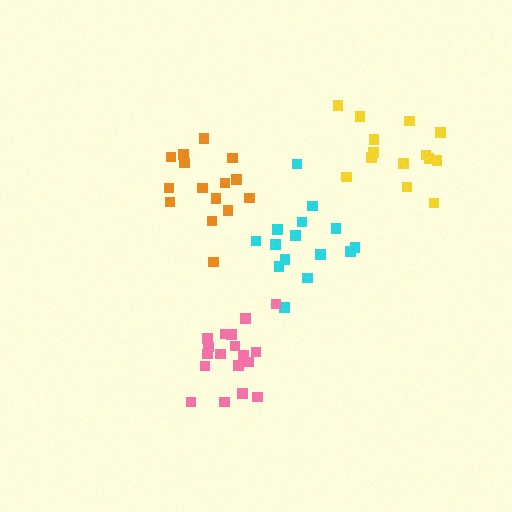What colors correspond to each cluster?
The clusters are colored: cyan, orange, pink, yellow.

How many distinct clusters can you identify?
There are 4 distinct clusters.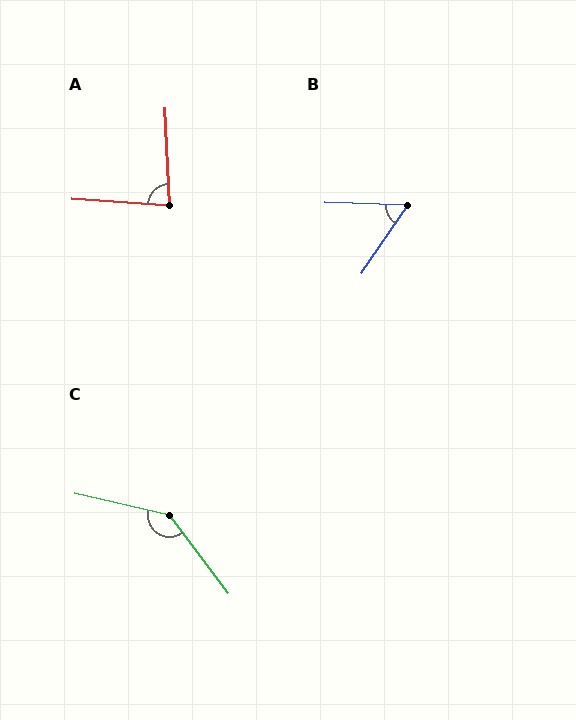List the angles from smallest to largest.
B (57°), A (83°), C (140°).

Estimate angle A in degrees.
Approximately 83 degrees.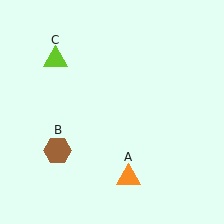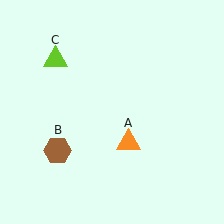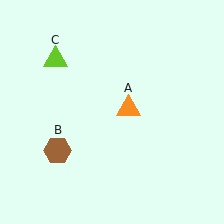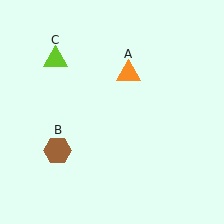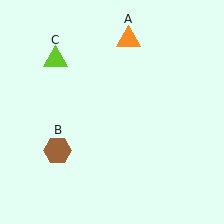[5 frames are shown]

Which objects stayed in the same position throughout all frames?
Brown hexagon (object B) and lime triangle (object C) remained stationary.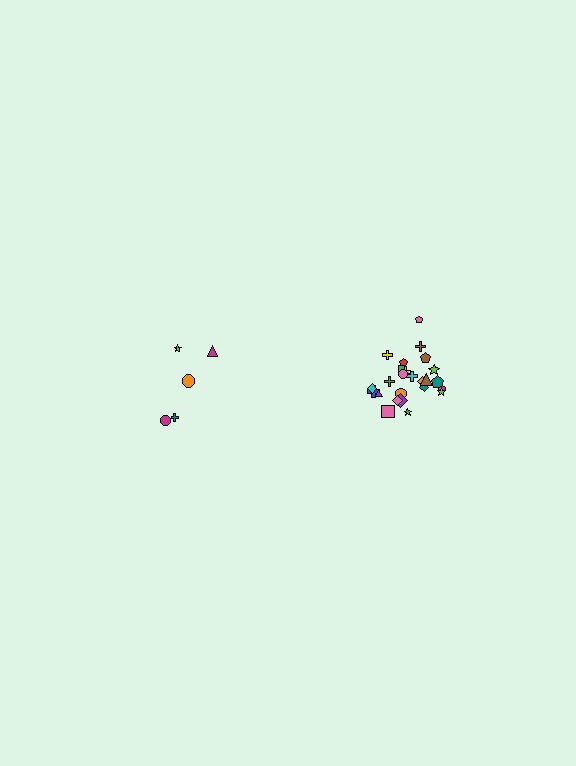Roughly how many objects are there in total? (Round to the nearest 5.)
Roughly 30 objects in total.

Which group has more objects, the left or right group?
The right group.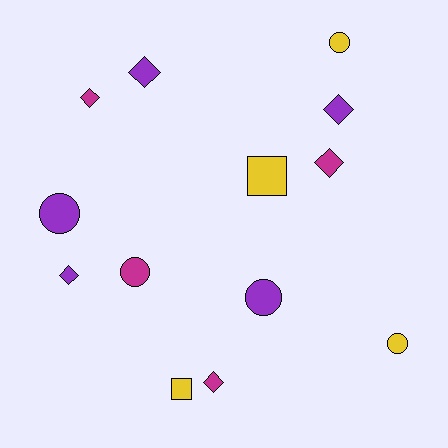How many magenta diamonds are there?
There are 3 magenta diamonds.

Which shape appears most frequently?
Diamond, with 6 objects.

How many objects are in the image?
There are 13 objects.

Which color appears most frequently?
Purple, with 5 objects.